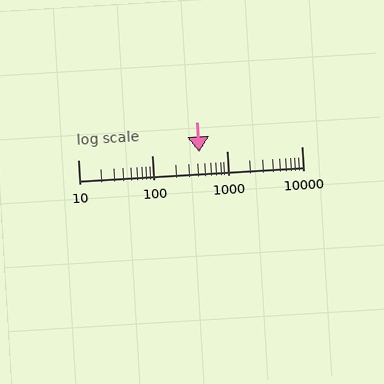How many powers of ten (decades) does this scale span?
The scale spans 3 decades, from 10 to 10000.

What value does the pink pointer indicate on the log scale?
The pointer indicates approximately 420.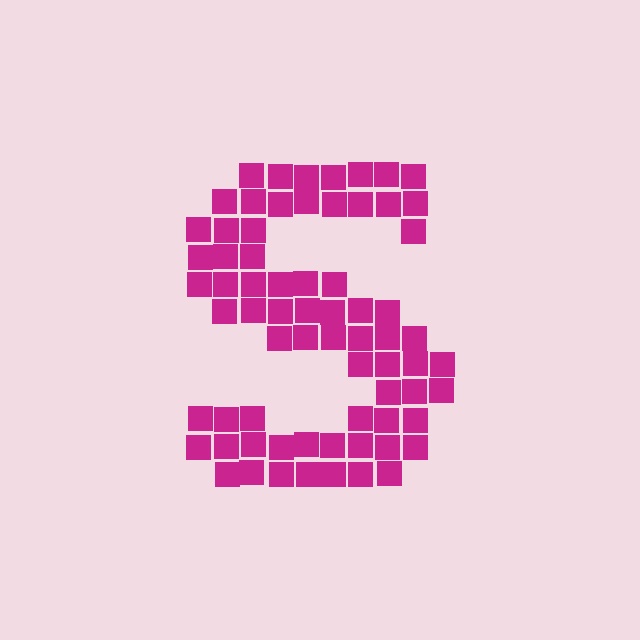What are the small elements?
The small elements are squares.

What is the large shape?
The large shape is the letter S.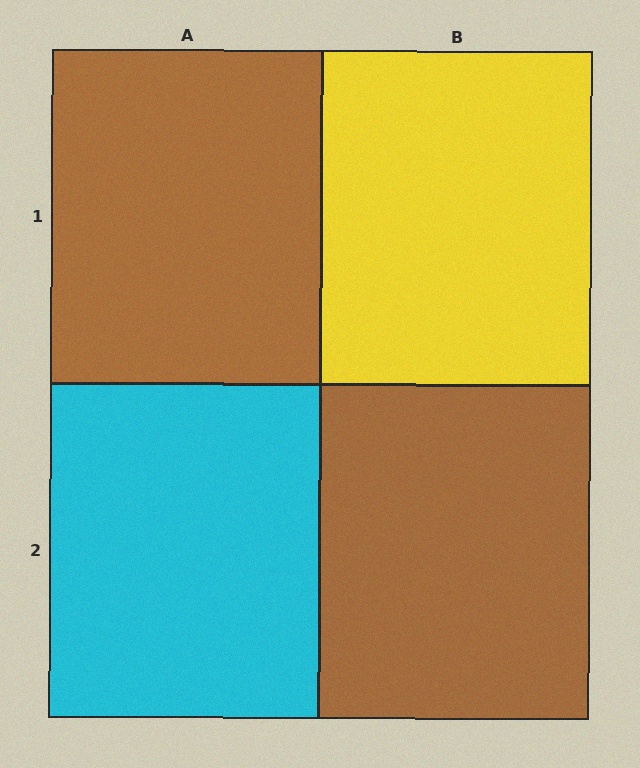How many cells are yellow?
1 cell is yellow.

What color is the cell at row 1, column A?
Brown.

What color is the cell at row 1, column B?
Yellow.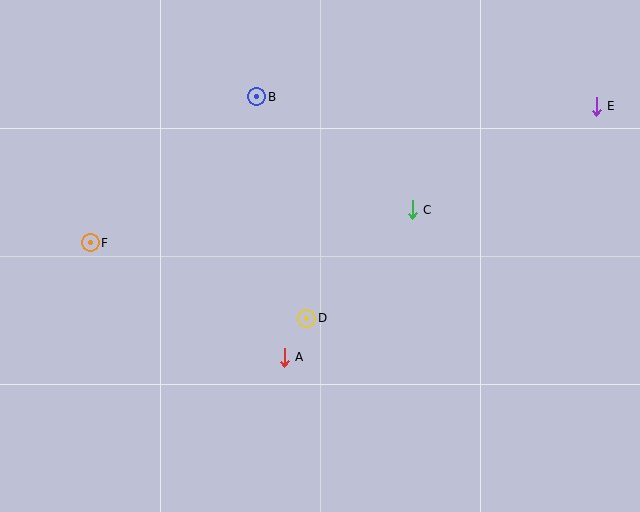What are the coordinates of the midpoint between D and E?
The midpoint between D and E is at (451, 212).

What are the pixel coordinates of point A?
Point A is at (284, 357).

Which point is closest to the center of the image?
Point D at (307, 318) is closest to the center.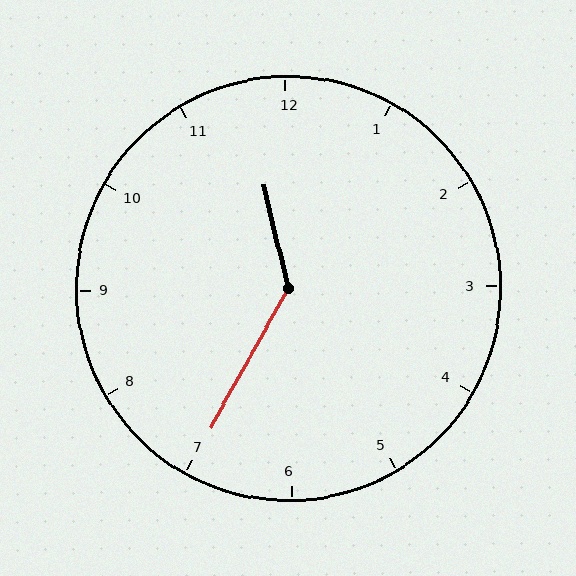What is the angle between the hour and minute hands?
Approximately 138 degrees.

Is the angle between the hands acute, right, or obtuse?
It is obtuse.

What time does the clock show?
11:35.